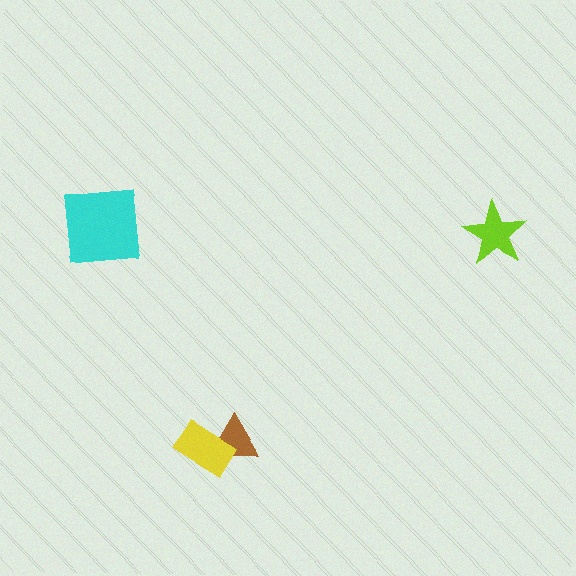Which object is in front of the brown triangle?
The yellow rectangle is in front of the brown triangle.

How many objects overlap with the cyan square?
0 objects overlap with the cyan square.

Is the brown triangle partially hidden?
Yes, it is partially covered by another shape.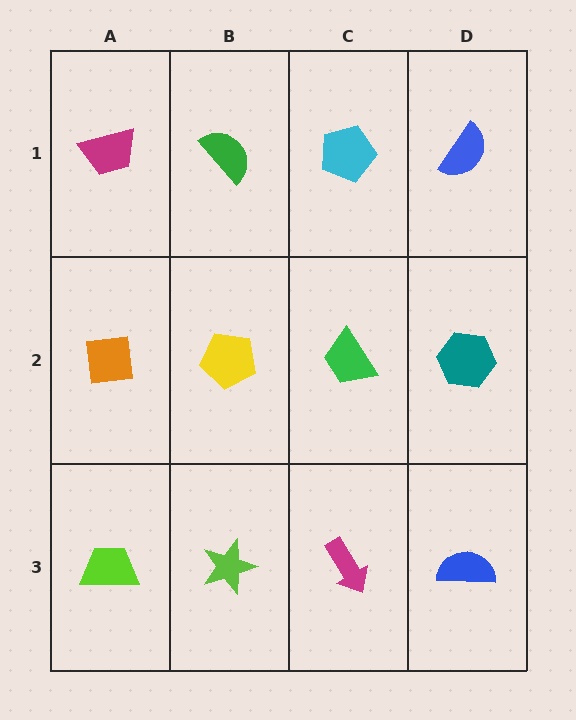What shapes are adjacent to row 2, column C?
A cyan pentagon (row 1, column C), a magenta arrow (row 3, column C), a yellow pentagon (row 2, column B), a teal hexagon (row 2, column D).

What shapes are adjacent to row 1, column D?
A teal hexagon (row 2, column D), a cyan pentagon (row 1, column C).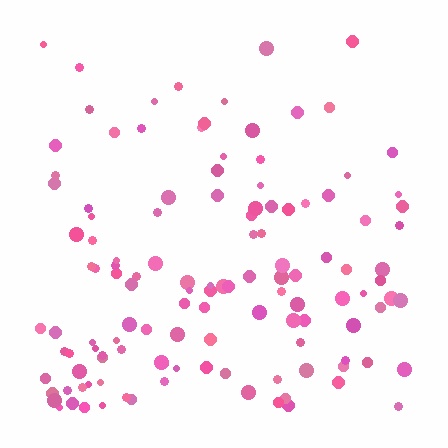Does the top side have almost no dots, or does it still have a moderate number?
Still a moderate number, just noticeably fewer than the bottom.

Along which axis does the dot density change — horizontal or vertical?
Vertical.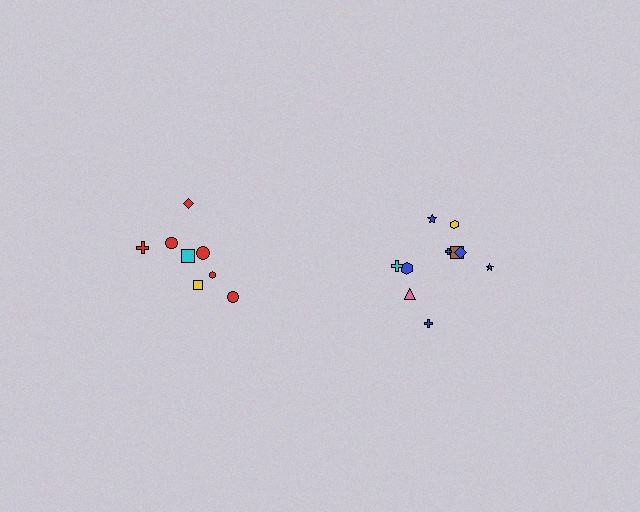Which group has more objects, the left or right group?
The right group.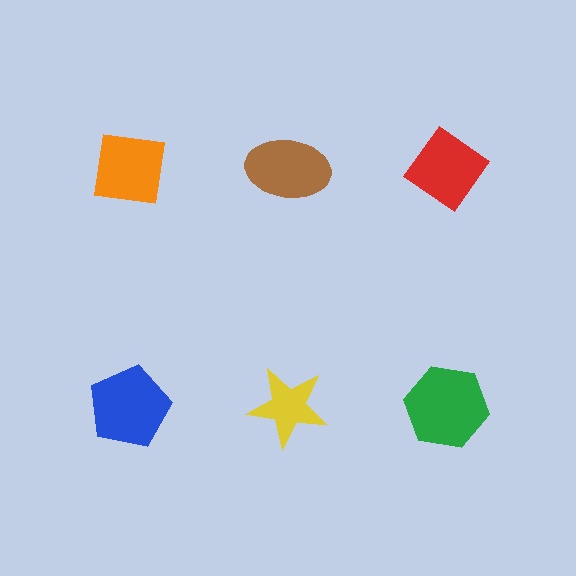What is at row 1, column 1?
An orange square.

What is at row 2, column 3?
A green hexagon.